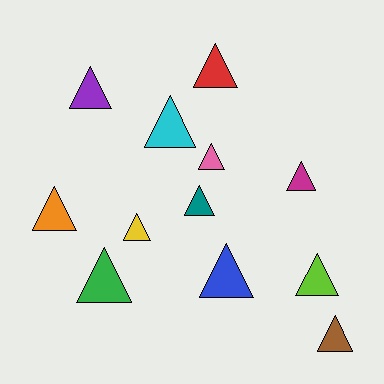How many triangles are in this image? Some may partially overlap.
There are 12 triangles.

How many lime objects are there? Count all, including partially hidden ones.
There is 1 lime object.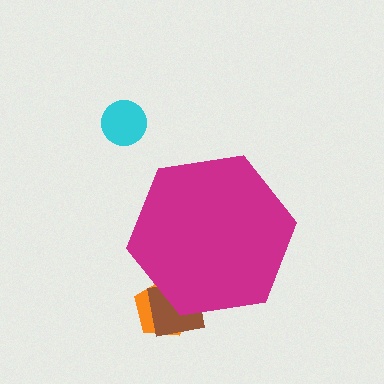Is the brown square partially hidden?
Yes, the brown square is partially hidden behind the magenta hexagon.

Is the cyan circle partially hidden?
No, the cyan circle is fully visible.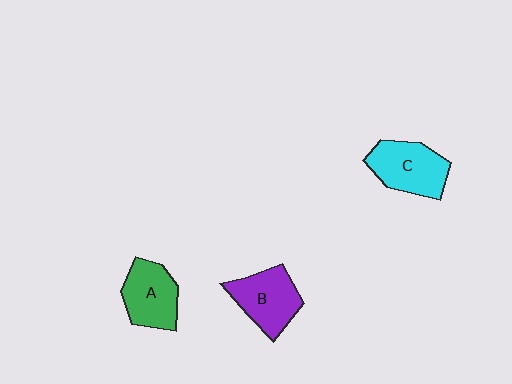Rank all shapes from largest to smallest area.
From largest to smallest: C (cyan), B (purple), A (green).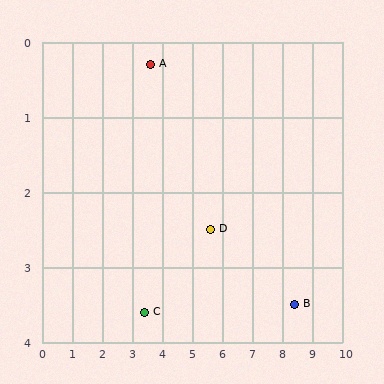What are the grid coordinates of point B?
Point B is at approximately (8.4, 3.5).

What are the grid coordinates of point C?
Point C is at approximately (3.4, 3.6).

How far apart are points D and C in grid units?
Points D and C are about 2.5 grid units apart.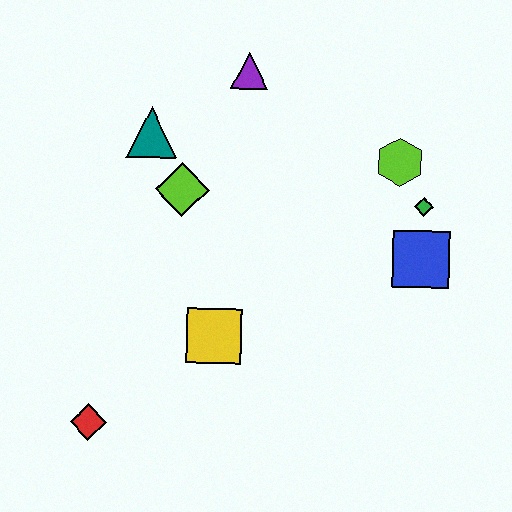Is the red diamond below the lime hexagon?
Yes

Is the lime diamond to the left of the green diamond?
Yes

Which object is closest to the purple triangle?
The teal triangle is closest to the purple triangle.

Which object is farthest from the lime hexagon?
The red diamond is farthest from the lime hexagon.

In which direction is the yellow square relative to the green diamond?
The yellow square is to the left of the green diamond.